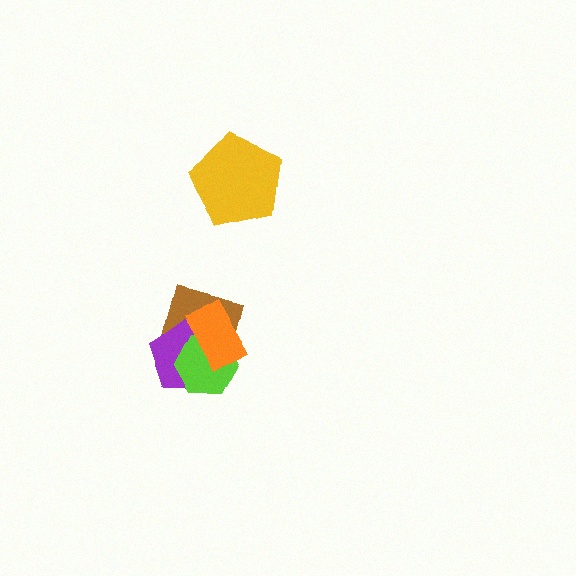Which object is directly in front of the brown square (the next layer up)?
The purple pentagon is directly in front of the brown square.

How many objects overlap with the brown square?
3 objects overlap with the brown square.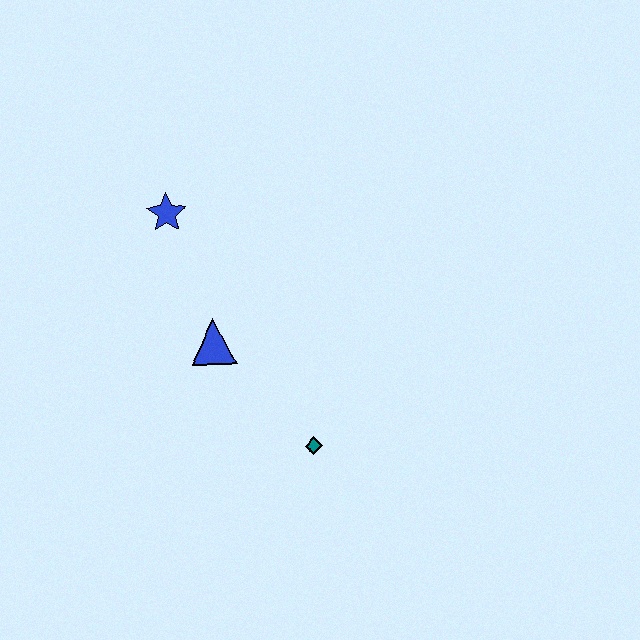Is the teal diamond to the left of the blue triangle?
No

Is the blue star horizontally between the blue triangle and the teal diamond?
No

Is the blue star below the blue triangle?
No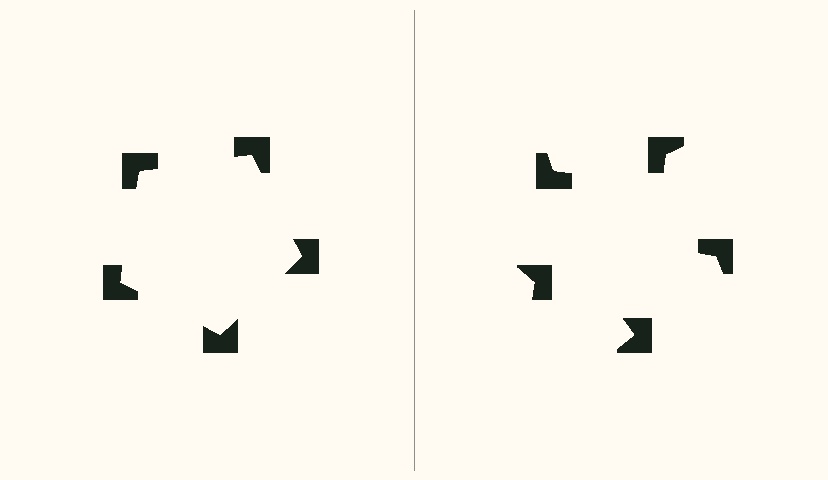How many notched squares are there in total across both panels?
10 — 5 on each side.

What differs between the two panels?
The notched squares are positioned identically on both sides; only the wedge orientations differ. On the left they align to a pentagon; on the right they are misaligned.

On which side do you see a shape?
An illusory pentagon appears on the left side. On the right side the wedge cuts are rotated, so no coherent shape forms.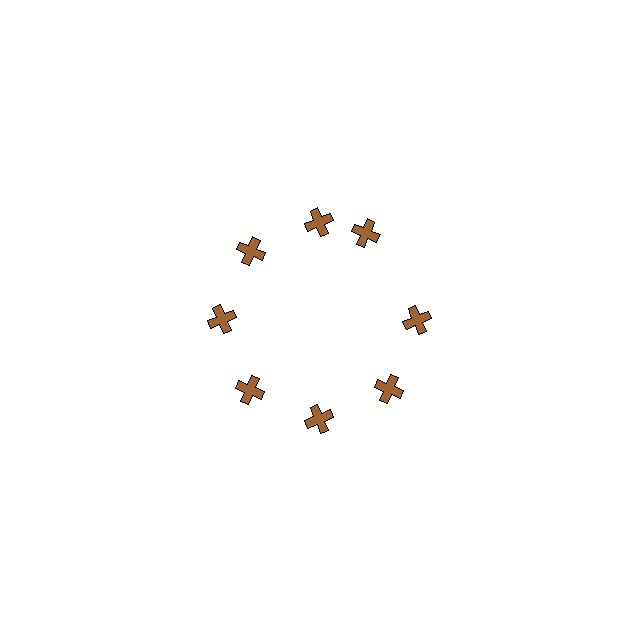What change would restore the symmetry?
The symmetry would be restored by rotating it back into even spacing with its neighbors so that all 8 crosses sit at equal angles and equal distance from the center.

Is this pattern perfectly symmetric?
No. The 8 brown crosses are arranged in a ring, but one element near the 2 o'clock position is rotated out of alignment along the ring, breaking the 8-fold rotational symmetry.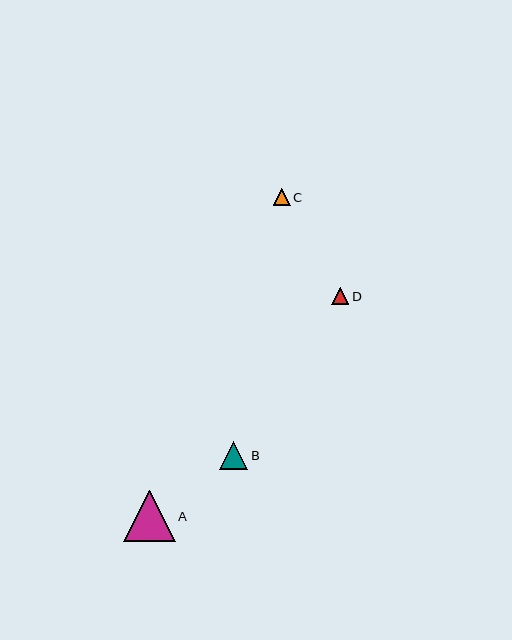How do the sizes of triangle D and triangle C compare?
Triangle D and triangle C are approximately the same size.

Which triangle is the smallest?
Triangle C is the smallest with a size of approximately 17 pixels.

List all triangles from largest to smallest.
From largest to smallest: A, B, D, C.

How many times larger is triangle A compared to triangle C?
Triangle A is approximately 3.1 times the size of triangle C.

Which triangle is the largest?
Triangle A is the largest with a size of approximately 51 pixels.